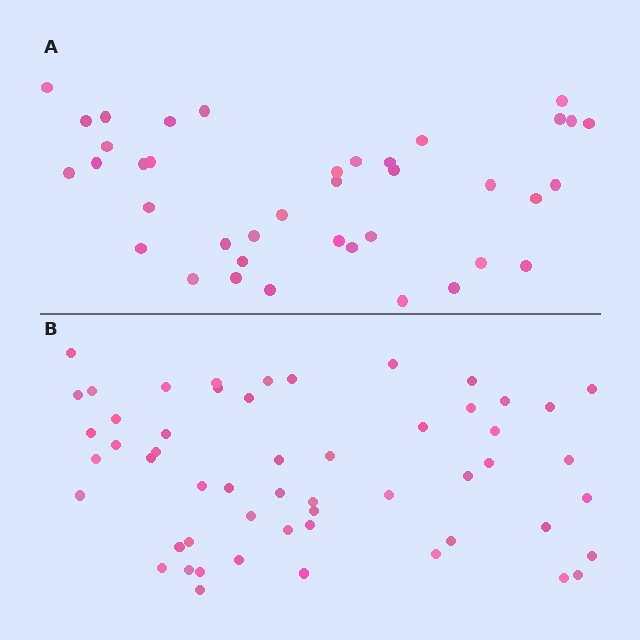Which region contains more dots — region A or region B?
Region B (the bottom region) has more dots.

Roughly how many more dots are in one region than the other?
Region B has approximately 15 more dots than region A.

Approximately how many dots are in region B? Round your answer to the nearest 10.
About 50 dots. (The exact count is 54, which rounds to 50.)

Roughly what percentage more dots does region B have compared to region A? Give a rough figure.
About 40% more.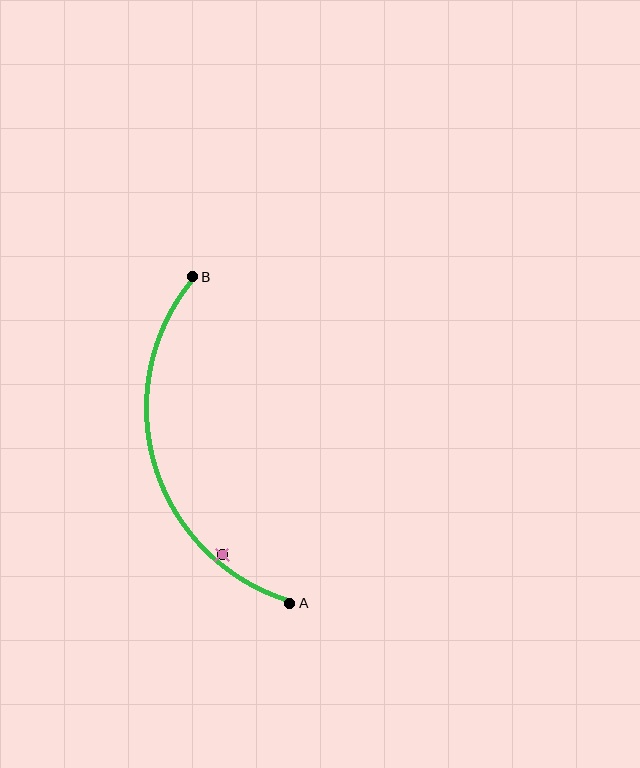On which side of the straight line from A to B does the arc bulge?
The arc bulges to the left of the straight line connecting A and B.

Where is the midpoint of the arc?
The arc midpoint is the point on the curve farthest from the straight line joining A and B. It sits to the left of that line.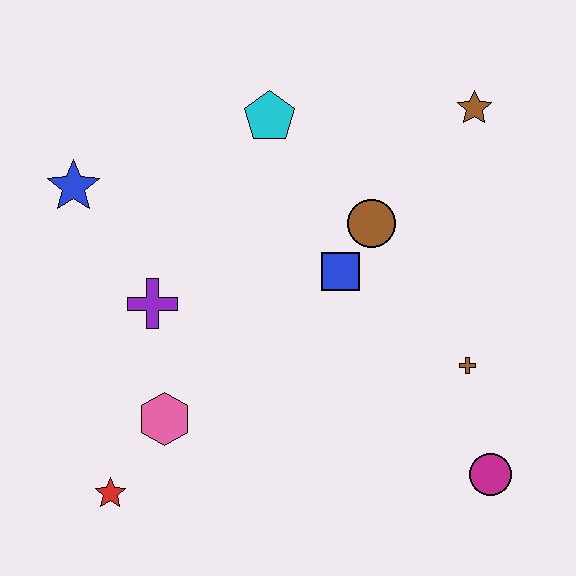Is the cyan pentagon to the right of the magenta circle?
No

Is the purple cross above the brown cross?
Yes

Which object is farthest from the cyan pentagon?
The magenta circle is farthest from the cyan pentagon.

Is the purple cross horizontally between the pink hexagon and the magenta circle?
No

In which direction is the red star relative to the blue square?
The red star is to the left of the blue square.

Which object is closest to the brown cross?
The magenta circle is closest to the brown cross.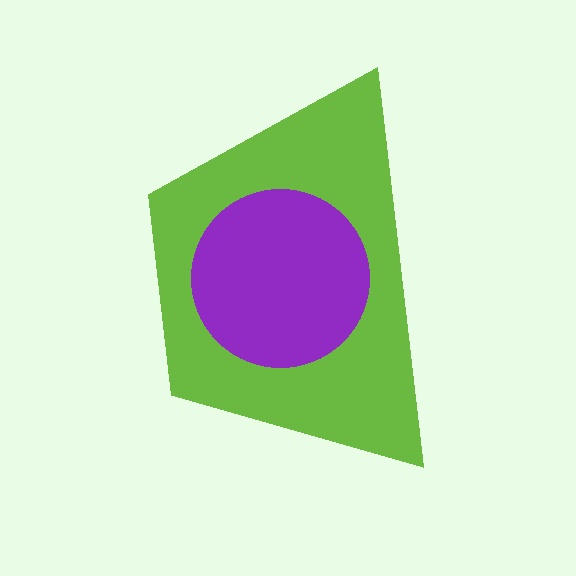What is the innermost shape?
The purple circle.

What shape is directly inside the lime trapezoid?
The purple circle.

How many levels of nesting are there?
2.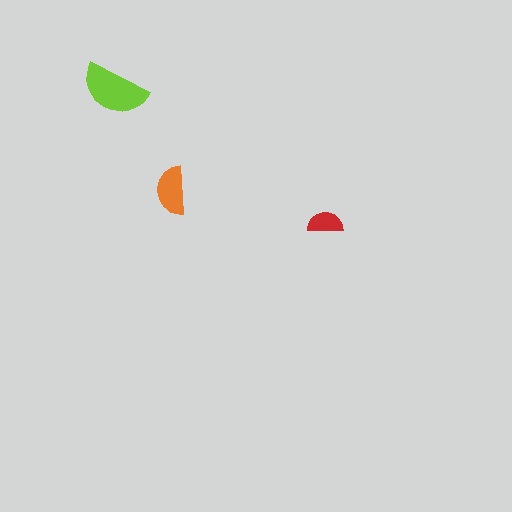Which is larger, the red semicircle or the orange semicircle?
The orange one.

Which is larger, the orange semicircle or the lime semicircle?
The lime one.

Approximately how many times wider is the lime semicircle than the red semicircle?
About 2 times wider.